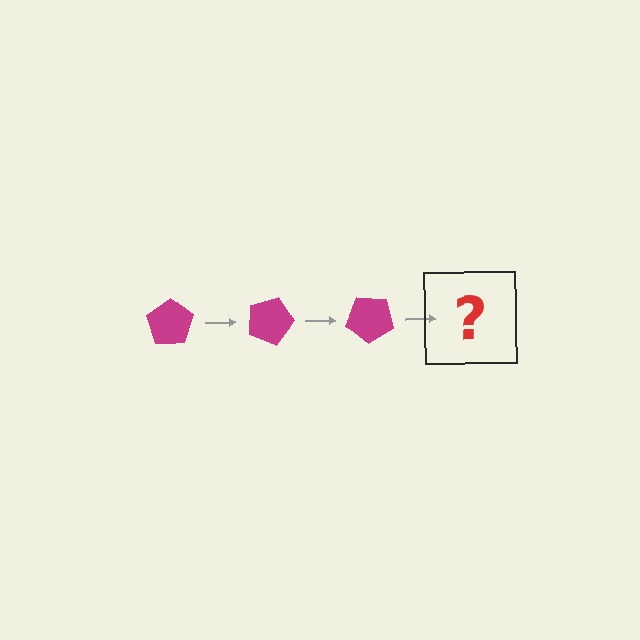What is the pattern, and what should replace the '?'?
The pattern is that the pentagon rotates 20 degrees each step. The '?' should be a magenta pentagon rotated 60 degrees.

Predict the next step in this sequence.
The next step is a magenta pentagon rotated 60 degrees.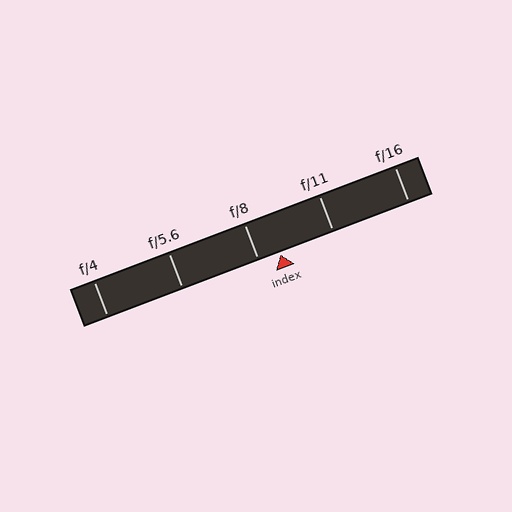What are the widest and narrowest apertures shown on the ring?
The widest aperture shown is f/4 and the narrowest is f/16.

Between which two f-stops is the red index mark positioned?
The index mark is between f/8 and f/11.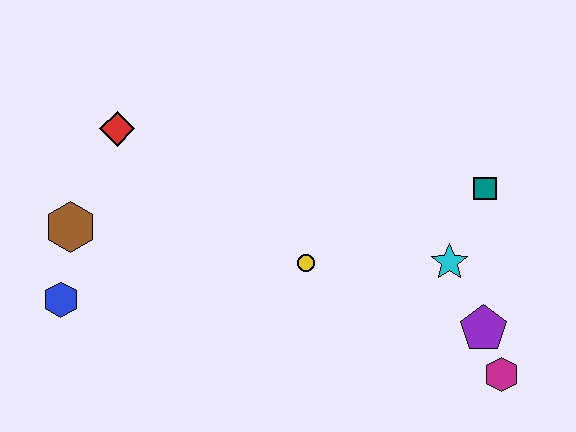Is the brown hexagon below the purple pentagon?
No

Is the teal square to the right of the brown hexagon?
Yes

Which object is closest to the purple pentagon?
The magenta hexagon is closest to the purple pentagon.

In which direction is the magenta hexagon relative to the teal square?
The magenta hexagon is below the teal square.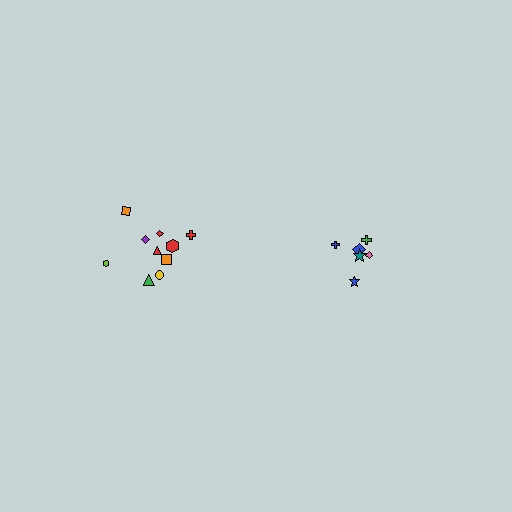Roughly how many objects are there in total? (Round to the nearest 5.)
Roughly 15 objects in total.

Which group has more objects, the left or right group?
The left group.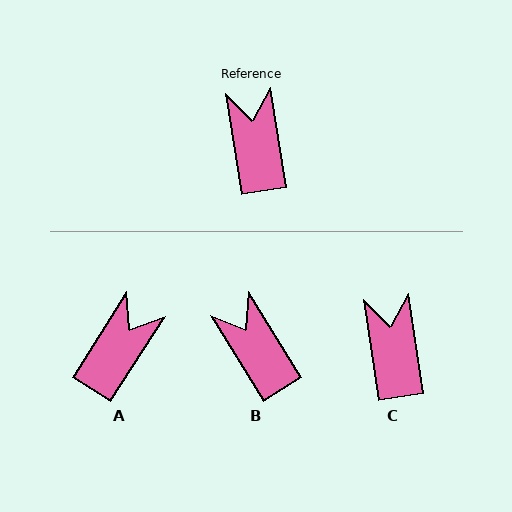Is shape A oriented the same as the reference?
No, it is off by about 41 degrees.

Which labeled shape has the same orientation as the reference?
C.